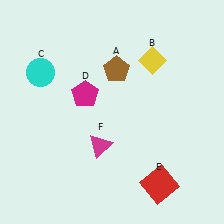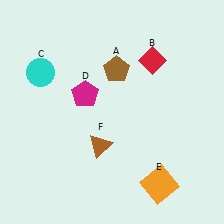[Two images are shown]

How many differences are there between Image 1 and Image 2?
There are 3 differences between the two images.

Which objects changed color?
B changed from yellow to red. E changed from red to orange. F changed from magenta to brown.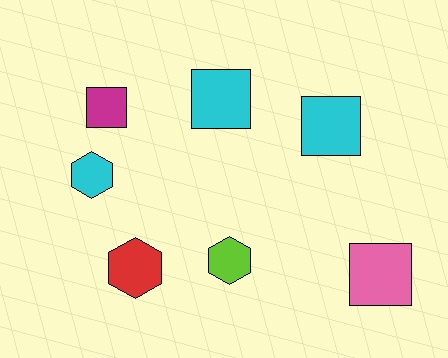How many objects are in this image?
There are 7 objects.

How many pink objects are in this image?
There is 1 pink object.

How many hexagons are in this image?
There are 3 hexagons.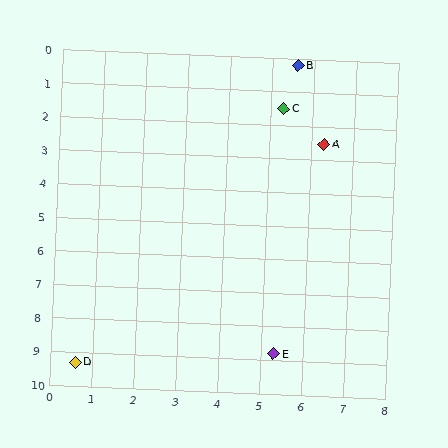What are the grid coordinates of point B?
Point B is at approximately (5.6, 0.2).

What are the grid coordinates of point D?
Point D is at approximately (0.6, 9.3).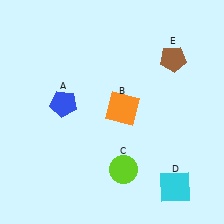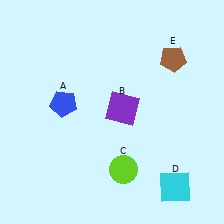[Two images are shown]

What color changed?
The square (B) changed from orange in Image 1 to purple in Image 2.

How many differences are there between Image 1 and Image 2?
There is 1 difference between the two images.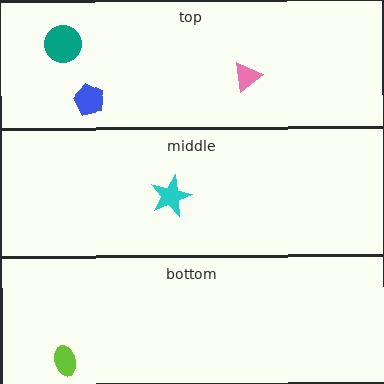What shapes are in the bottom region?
The lime ellipse.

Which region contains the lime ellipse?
The bottom region.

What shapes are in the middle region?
The cyan star.